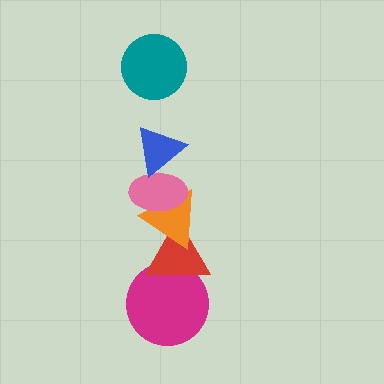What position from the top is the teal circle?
The teal circle is 1st from the top.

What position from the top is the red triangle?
The red triangle is 5th from the top.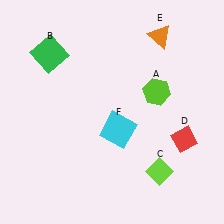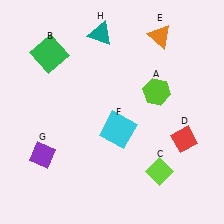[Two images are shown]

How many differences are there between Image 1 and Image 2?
There are 2 differences between the two images.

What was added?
A purple diamond (G), a teal triangle (H) were added in Image 2.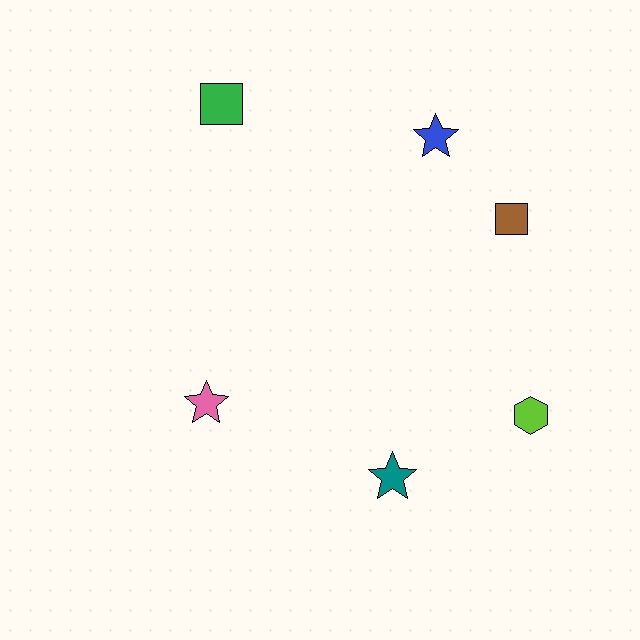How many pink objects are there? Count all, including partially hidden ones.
There is 1 pink object.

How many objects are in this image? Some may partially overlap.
There are 6 objects.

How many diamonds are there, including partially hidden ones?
There are no diamonds.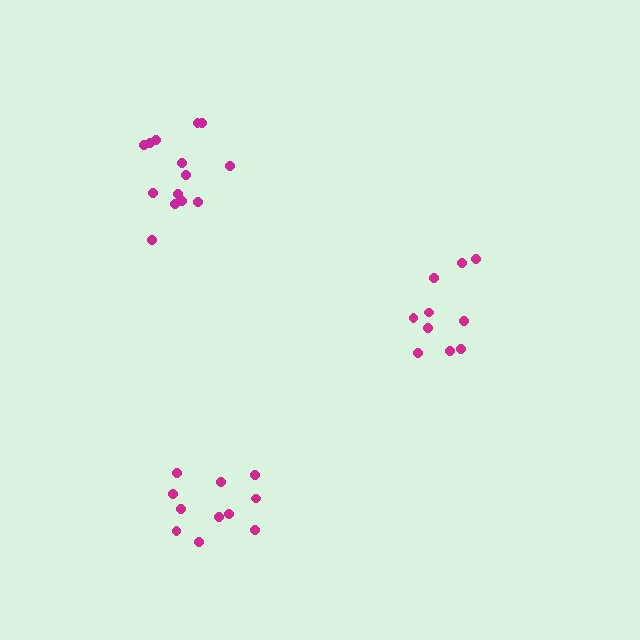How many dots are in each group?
Group 1: 10 dots, Group 2: 11 dots, Group 3: 14 dots (35 total).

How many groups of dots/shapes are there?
There are 3 groups.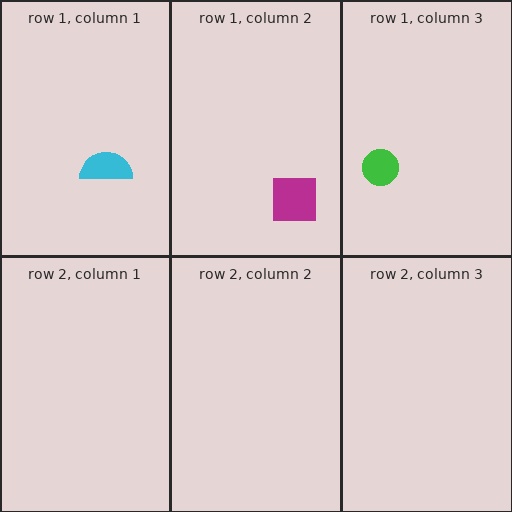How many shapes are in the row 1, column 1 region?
1.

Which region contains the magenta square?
The row 1, column 2 region.